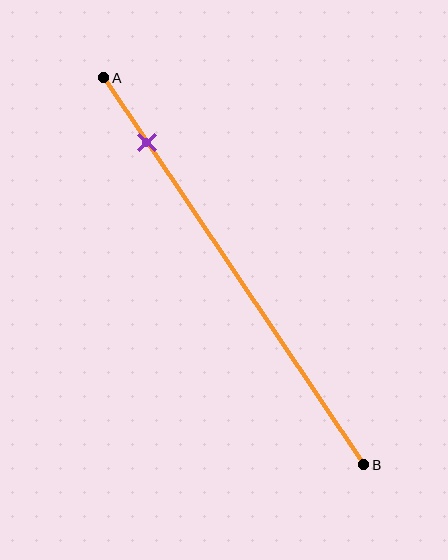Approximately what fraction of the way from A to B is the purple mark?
The purple mark is approximately 15% of the way from A to B.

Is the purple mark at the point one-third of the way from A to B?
No, the mark is at about 15% from A, not at the 33% one-third point.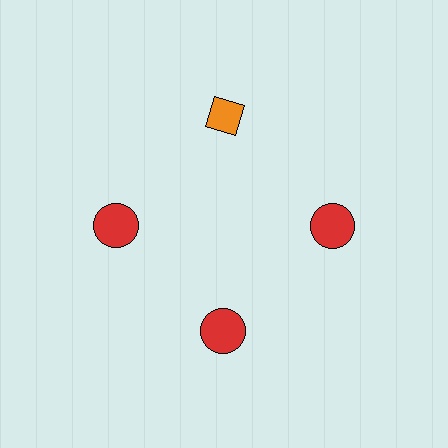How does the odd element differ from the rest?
It differs in both color (orange instead of red) and shape (diamond instead of circle).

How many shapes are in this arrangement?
There are 4 shapes arranged in a ring pattern.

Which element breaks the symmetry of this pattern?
The orange diamond at roughly the 12 o'clock position breaks the symmetry. All other shapes are red circles.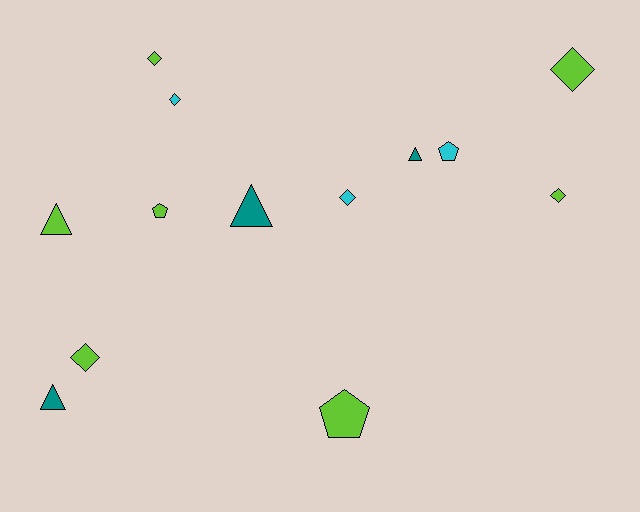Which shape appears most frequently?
Diamond, with 6 objects.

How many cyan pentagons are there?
There is 1 cyan pentagon.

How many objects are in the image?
There are 13 objects.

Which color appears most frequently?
Lime, with 7 objects.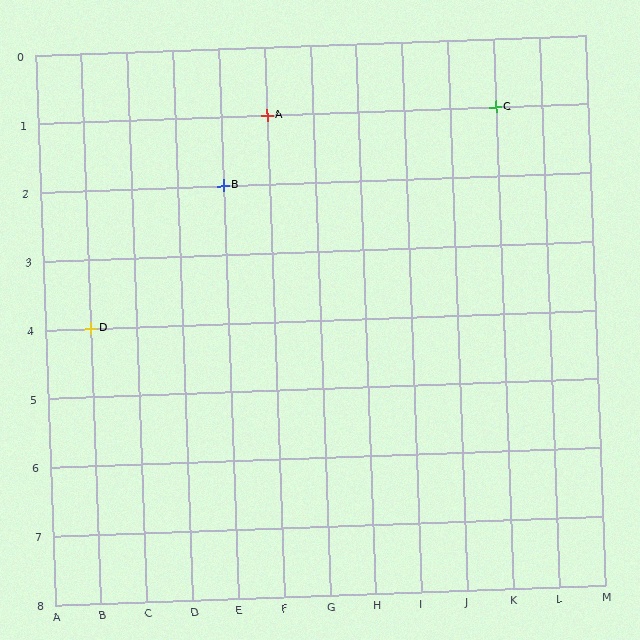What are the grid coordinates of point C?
Point C is at grid coordinates (K, 1).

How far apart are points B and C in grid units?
Points B and C are 6 columns and 1 row apart (about 6.1 grid units diagonally).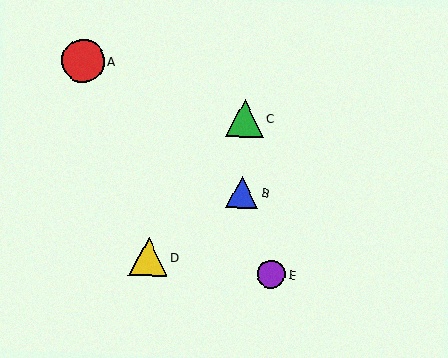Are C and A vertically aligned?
No, C is at x≈245 and A is at x≈83.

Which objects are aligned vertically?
Objects B, C are aligned vertically.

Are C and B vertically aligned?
Yes, both are at x≈245.